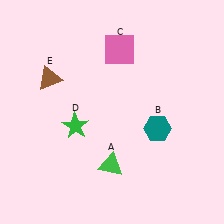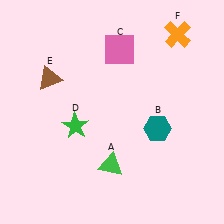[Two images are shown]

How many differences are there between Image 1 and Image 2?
There is 1 difference between the two images.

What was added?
An orange cross (F) was added in Image 2.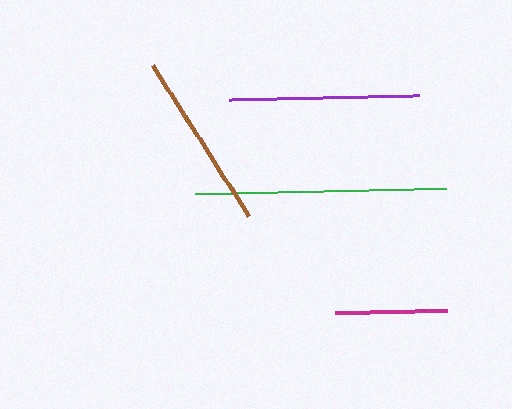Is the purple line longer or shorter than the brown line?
The purple line is longer than the brown line.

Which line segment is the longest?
The green line is the longest at approximately 252 pixels.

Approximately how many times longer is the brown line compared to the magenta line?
The brown line is approximately 1.6 times the length of the magenta line.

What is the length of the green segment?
The green segment is approximately 252 pixels long.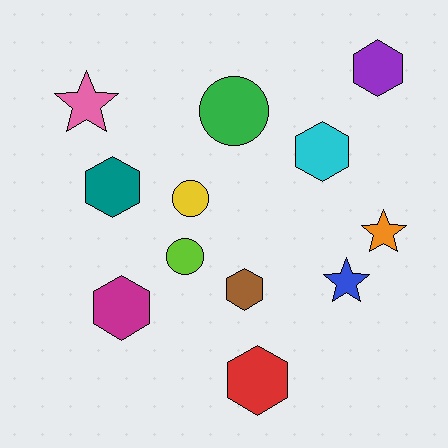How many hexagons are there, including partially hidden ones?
There are 6 hexagons.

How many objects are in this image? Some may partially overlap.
There are 12 objects.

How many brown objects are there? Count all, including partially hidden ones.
There is 1 brown object.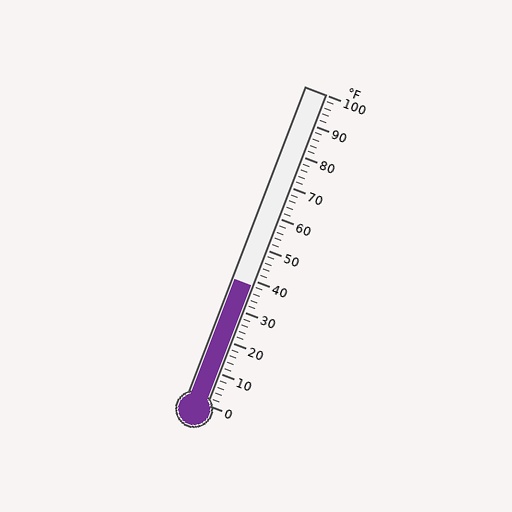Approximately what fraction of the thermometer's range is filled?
The thermometer is filled to approximately 40% of its range.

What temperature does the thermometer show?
The thermometer shows approximately 38°F.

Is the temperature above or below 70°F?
The temperature is below 70°F.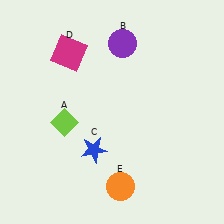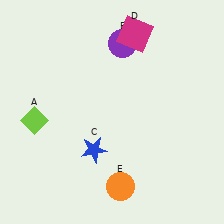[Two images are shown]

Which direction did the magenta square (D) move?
The magenta square (D) moved right.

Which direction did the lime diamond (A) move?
The lime diamond (A) moved left.